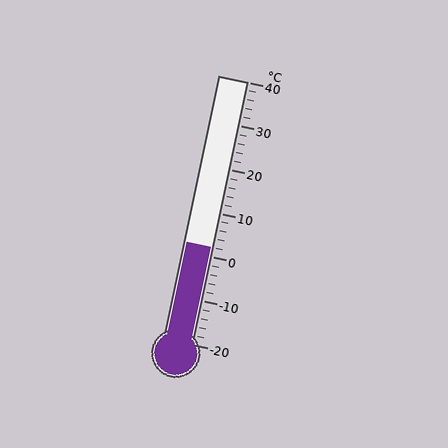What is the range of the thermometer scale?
The thermometer scale ranges from -20°C to 40°C.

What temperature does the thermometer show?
The thermometer shows approximately 2°C.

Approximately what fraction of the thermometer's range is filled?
The thermometer is filled to approximately 35% of its range.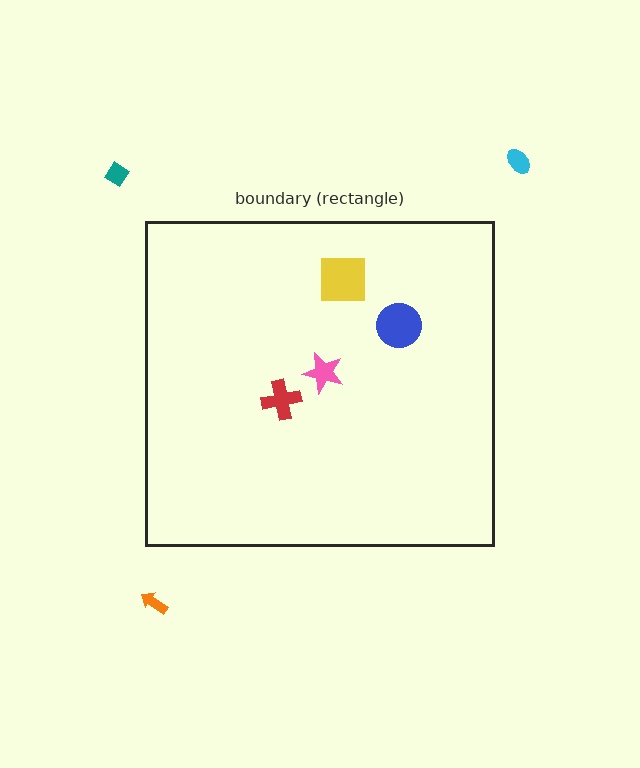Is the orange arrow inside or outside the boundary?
Outside.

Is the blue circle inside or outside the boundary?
Inside.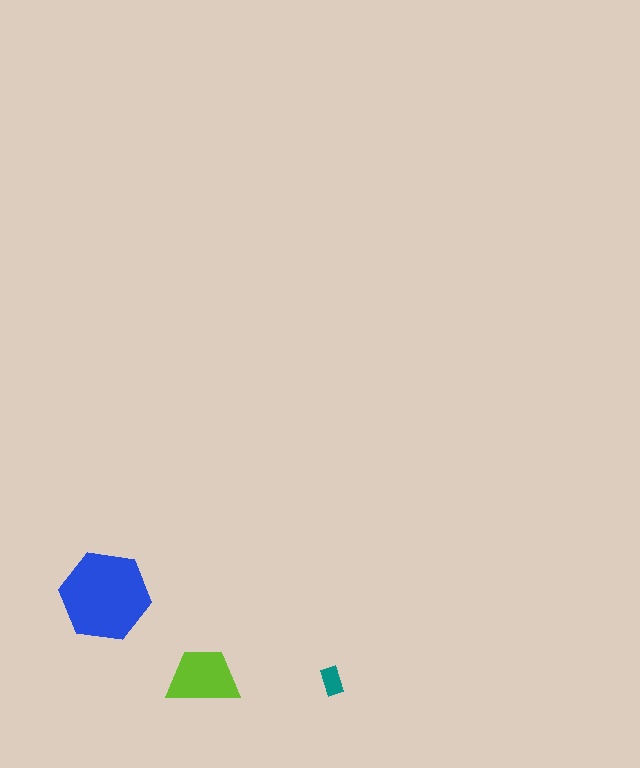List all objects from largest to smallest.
The blue hexagon, the lime trapezoid, the teal rectangle.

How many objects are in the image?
There are 3 objects in the image.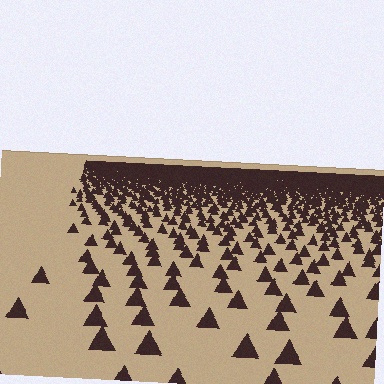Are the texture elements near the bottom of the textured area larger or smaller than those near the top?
Larger. Near the bottom, elements are closer to the viewer and appear at a bigger on-screen size.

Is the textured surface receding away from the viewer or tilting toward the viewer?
The surface is receding away from the viewer. Texture elements get smaller and denser toward the top.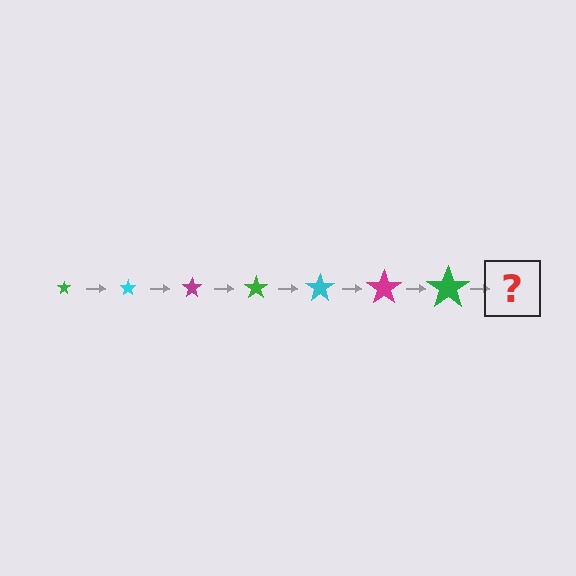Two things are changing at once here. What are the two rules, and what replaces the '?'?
The two rules are that the star grows larger each step and the color cycles through green, cyan, and magenta. The '?' should be a cyan star, larger than the previous one.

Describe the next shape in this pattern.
It should be a cyan star, larger than the previous one.